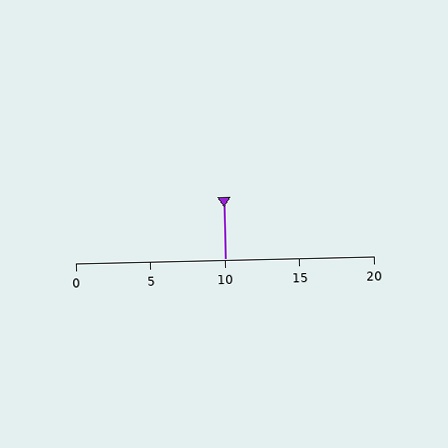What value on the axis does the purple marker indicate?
The marker indicates approximately 10.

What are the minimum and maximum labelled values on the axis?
The axis runs from 0 to 20.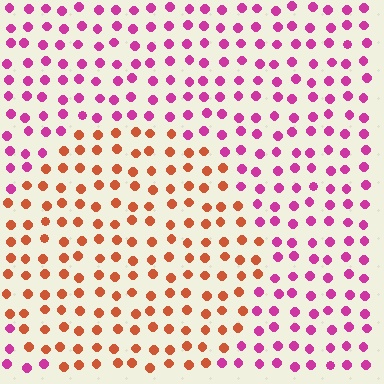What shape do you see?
I see a circle.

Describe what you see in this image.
The image is filled with small magenta elements in a uniform arrangement. A circle-shaped region is visible where the elements are tinted to a slightly different hue, forming a subtle color boundary.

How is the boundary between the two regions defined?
The boundary is defined purely by a slight shift in hue (about 57 degrees). Spacing, size, and orientation are identical on both sides.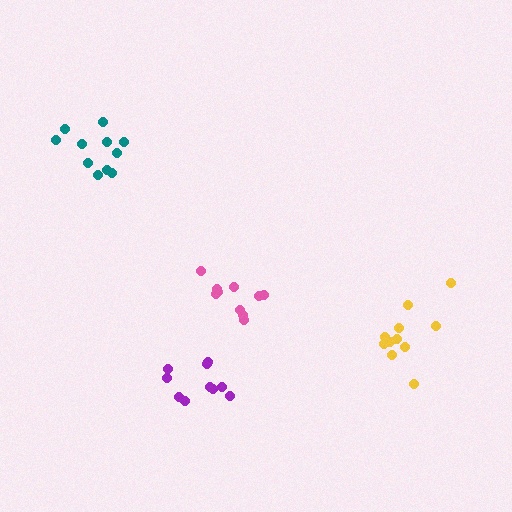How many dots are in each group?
Group 1: 11 dots, Group 2: 10 dots, Group 3: 11 dots, Group 4: 10 dots (42 total).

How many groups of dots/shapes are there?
There are 4 groups.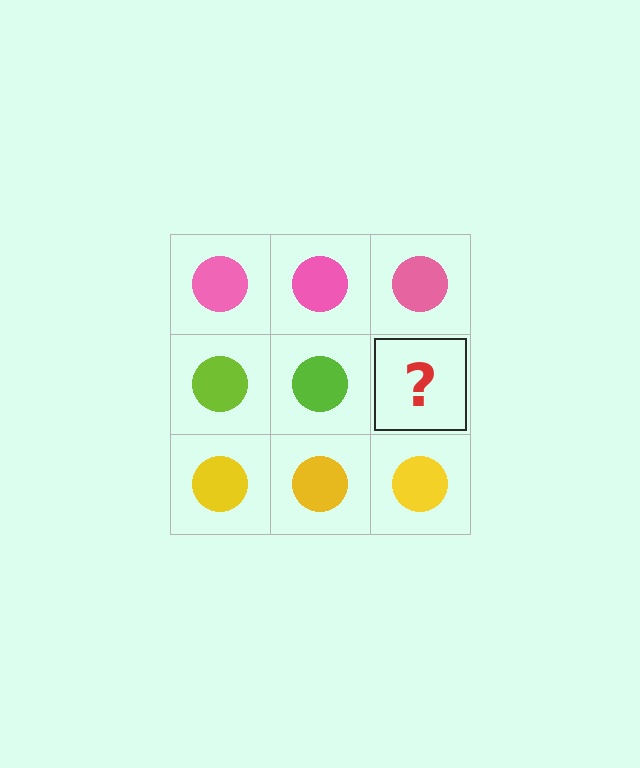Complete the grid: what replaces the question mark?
The question mark should be replaced with a lime circle.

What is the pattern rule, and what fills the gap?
The rule is that each row has a consistent color. The gap should be filled with a lime circle.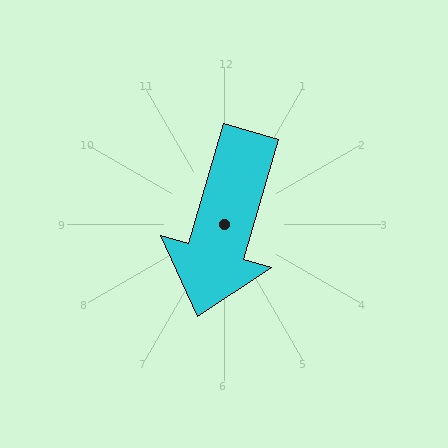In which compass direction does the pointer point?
South.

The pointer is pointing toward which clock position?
Roughly 7 o'clock.